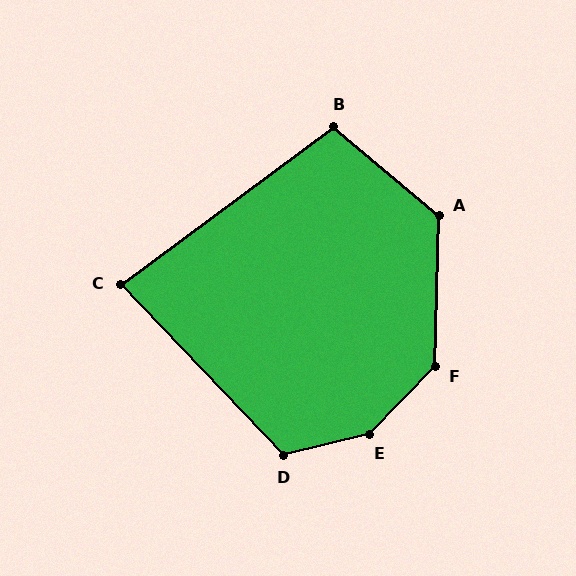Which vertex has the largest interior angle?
E, at approximately 148 degrees.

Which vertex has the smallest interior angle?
C, at approximately 83 degrees.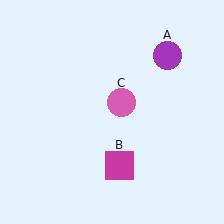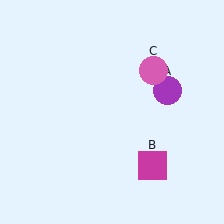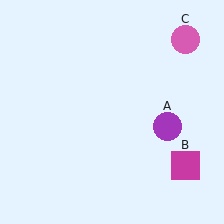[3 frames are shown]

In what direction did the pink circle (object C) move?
The pink circle (object C) moved up and to the right.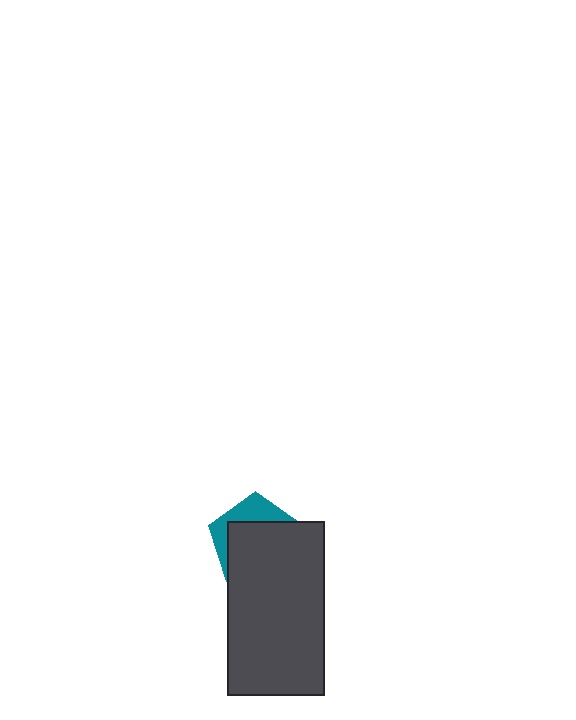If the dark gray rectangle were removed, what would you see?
You would see the complete teal pentagon.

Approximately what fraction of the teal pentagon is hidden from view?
Roughly 68% of the teal pentagon is hidden behind the dark gray rectangle.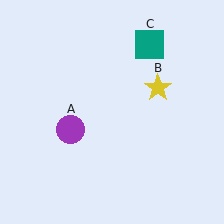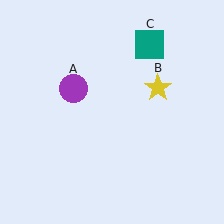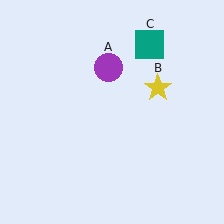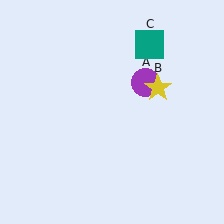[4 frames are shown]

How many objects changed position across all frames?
1 object changed position: purple circle (object A).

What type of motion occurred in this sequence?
The purple circle (object A) rotated clockwise around the center of the scene.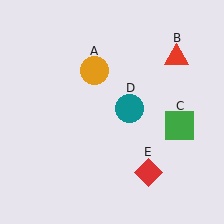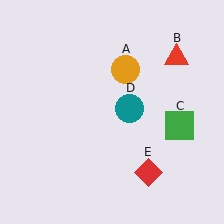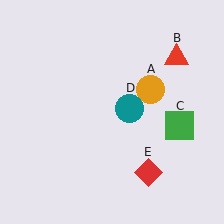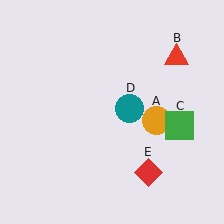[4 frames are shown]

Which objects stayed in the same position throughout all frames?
Red triangle (object B) and green square (object C) and teal circle (object D) and red diamond (object E) remained stationary.